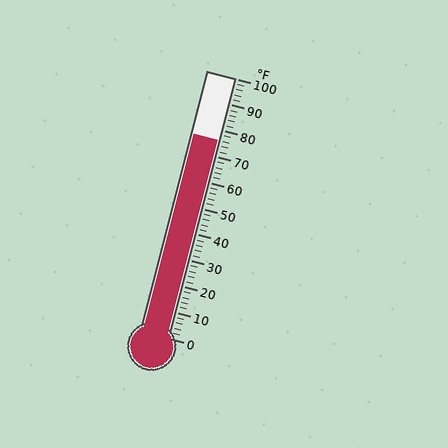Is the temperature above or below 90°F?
The temperature is below 90°F.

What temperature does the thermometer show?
The thermometer shows approximately 76°F.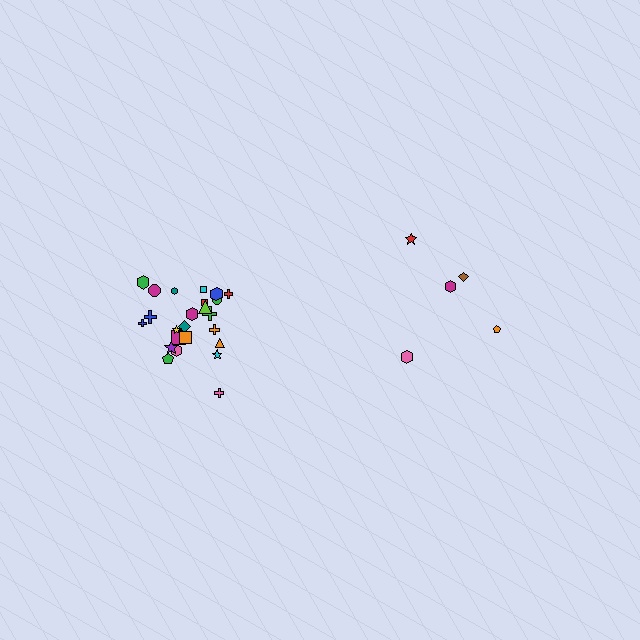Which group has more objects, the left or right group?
The left group.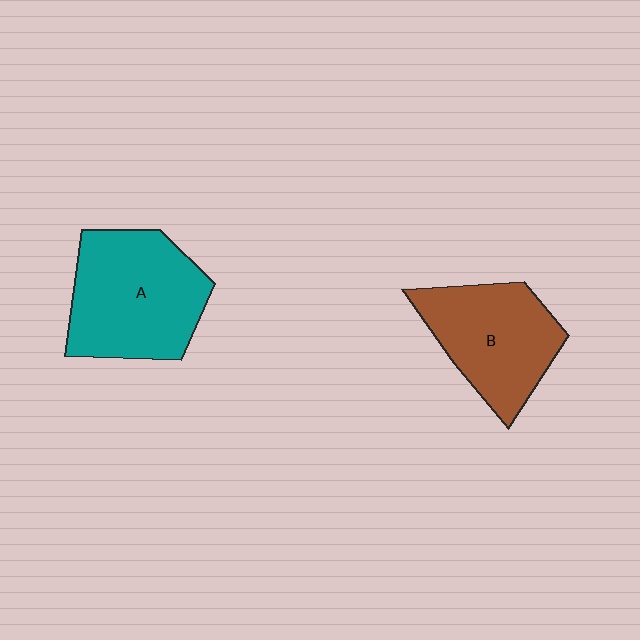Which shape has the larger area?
Shape A (teal).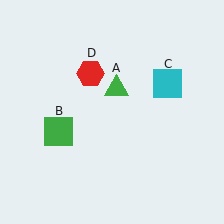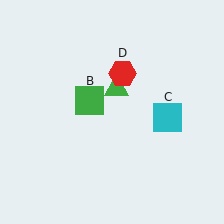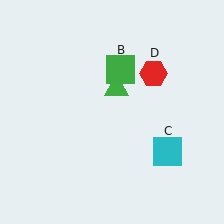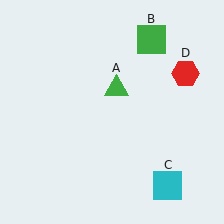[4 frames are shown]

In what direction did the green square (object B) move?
The green square (object B) moved up and to the right.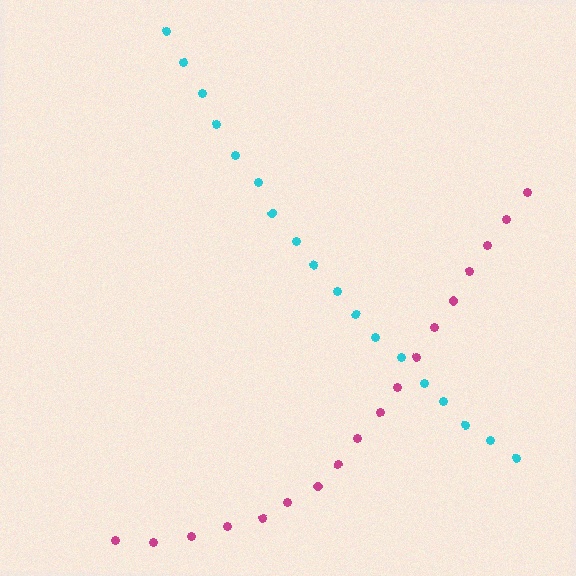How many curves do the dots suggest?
There are 2 distinct paths.